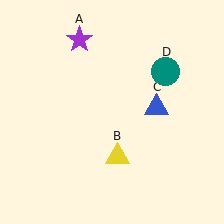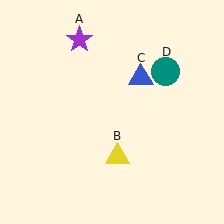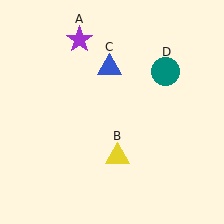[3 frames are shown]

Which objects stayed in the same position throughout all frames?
Purple star (object A) and yellow triangle (object B) and teal circle (object D) remained stationary.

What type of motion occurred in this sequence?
The blue triangle (object C) rotated counterclockwise around the center of the scene.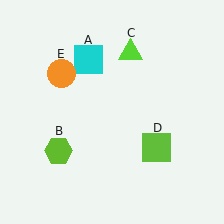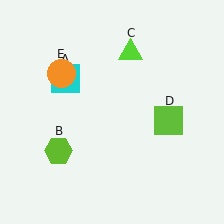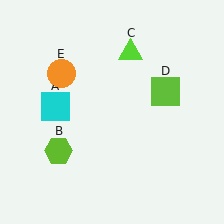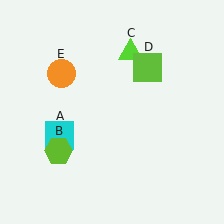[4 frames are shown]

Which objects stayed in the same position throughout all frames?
Lime hexagon (object B) and lime triangle (object C) and orange circle (object E) remained stationary.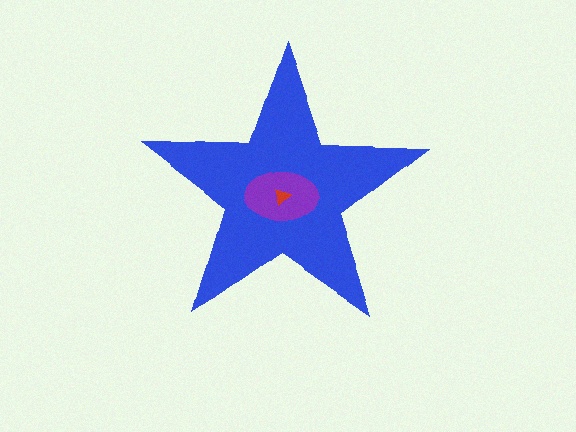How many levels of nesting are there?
3.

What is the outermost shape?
The blue star.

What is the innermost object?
The red triangle.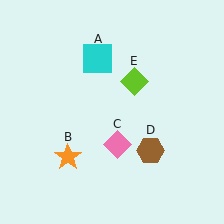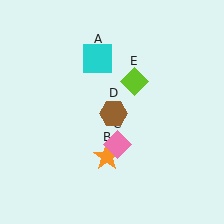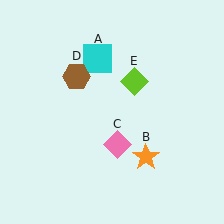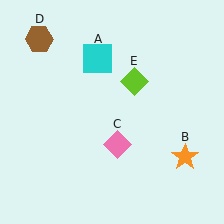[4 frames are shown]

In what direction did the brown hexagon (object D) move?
The brown hexagon (object D) moved up and to the left.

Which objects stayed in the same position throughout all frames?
Cyan square (object A) and pink diamond (object C) and lime diamond (object E) remained stationary.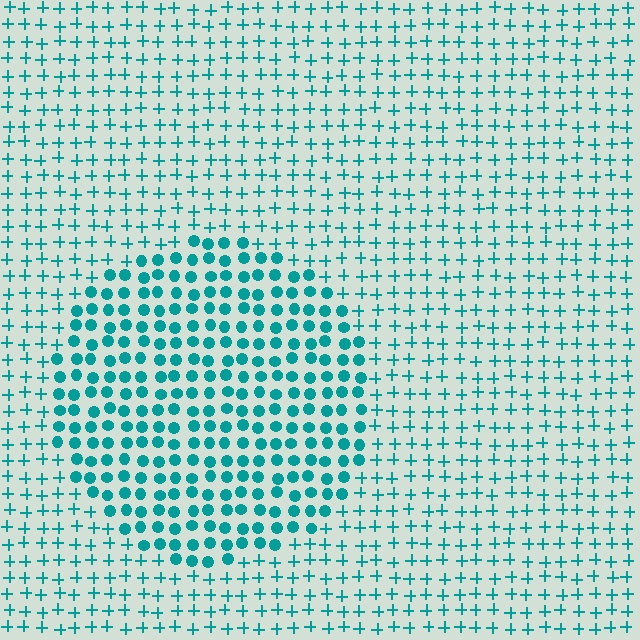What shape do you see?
I see a circle.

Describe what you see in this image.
The image is filled with small teal elements arranged in a uniform grid. A circle-shaped region contains circles, while the surrounding area contains plus signs. The boundary is defined purely by the change in element shape.